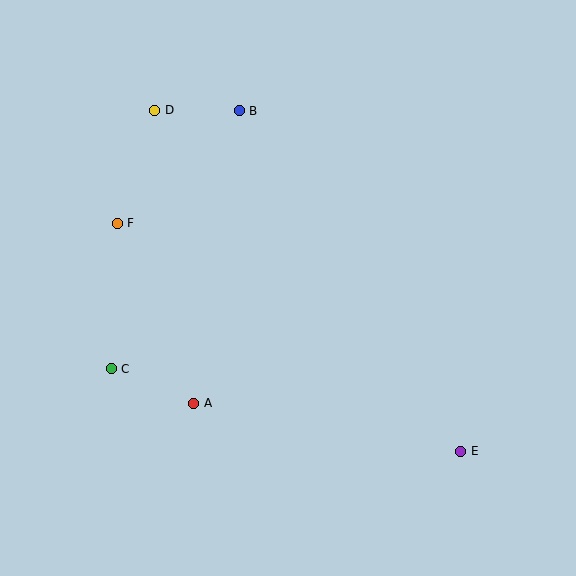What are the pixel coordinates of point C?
Point C is at (111, 369).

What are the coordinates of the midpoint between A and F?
The midpoint between A and F is at (156, 313).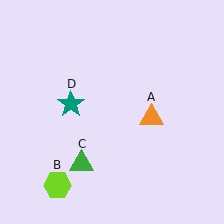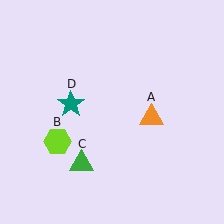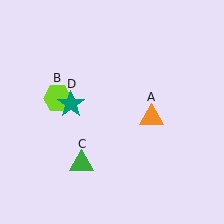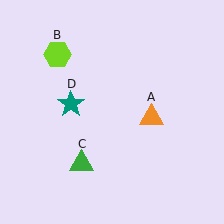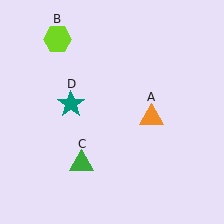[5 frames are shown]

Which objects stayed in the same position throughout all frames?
Orange triangle (object A) and green triangle (object C) and teal star (object D) remained stationary.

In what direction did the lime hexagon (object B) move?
The lime hexagon (object B) moved up.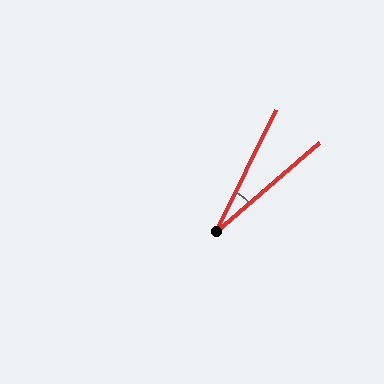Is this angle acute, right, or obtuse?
It is acute.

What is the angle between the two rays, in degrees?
Approximately 23 degrees.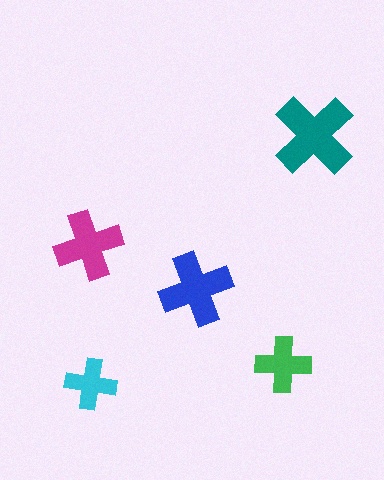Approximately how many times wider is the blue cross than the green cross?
About 1.5 times wider.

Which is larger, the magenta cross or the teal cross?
The teal one.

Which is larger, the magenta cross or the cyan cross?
The magenta one.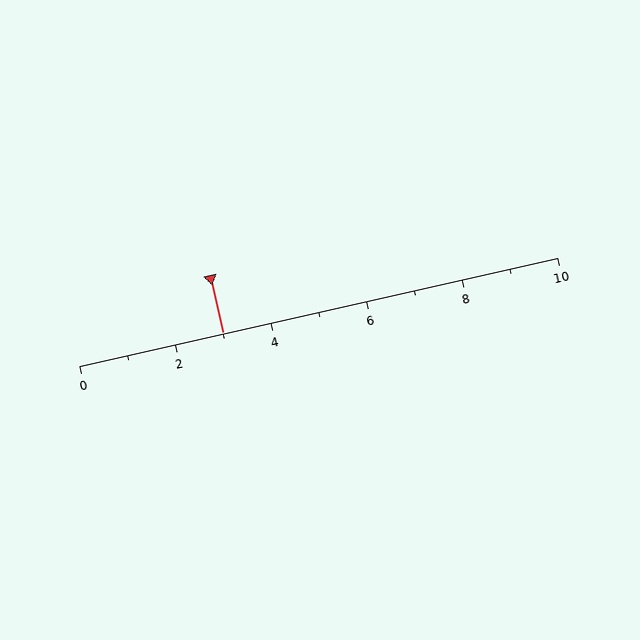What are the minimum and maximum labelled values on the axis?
The axis runs from 0 to 10.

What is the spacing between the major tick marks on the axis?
The major ticks are spaced 2 apart.